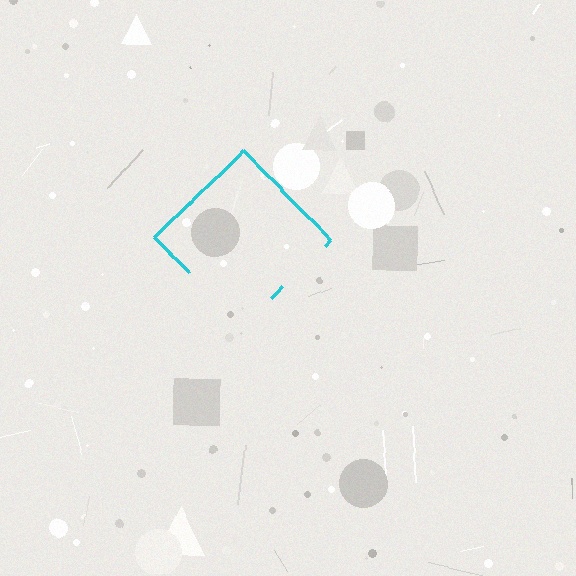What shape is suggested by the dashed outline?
The dashed outline suggests a diamond.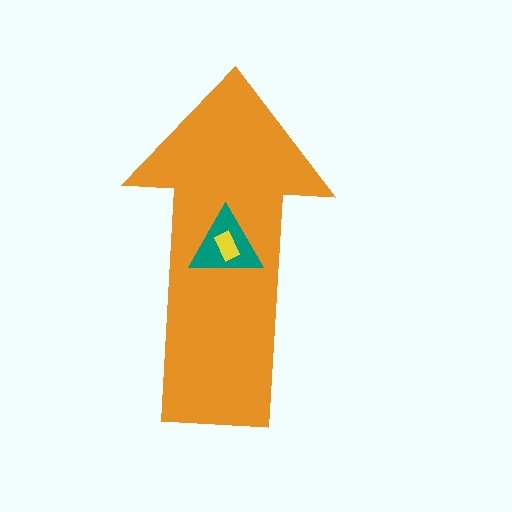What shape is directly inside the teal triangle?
The yellow rectangle.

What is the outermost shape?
The orange arrow.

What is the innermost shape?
The yellow rectangle.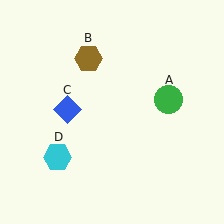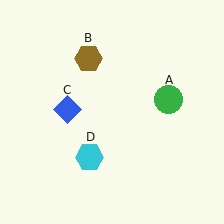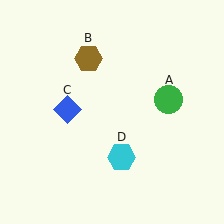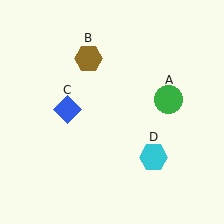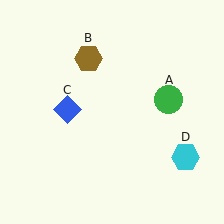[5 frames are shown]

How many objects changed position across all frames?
1 object changed position: cyan hexagon (object D).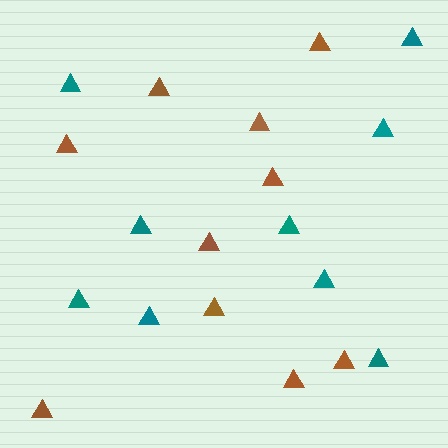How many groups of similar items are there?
There are 2 groups: one group of brown triangles (10) and one group of teal triangles (9).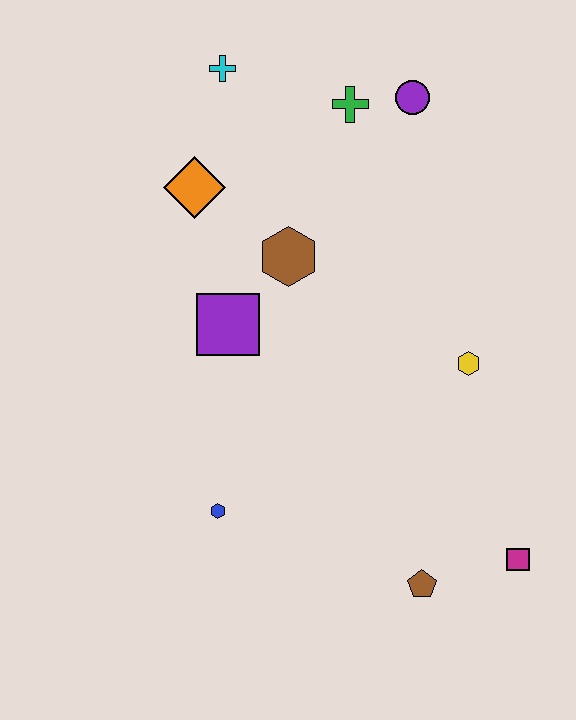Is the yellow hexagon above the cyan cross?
No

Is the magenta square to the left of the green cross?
No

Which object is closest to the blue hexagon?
The purple square is closest to the blue hexagon.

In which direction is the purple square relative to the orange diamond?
The purple square is below the orange diamond.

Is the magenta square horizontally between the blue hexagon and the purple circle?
No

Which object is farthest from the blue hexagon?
The purple circle is farthest from the blue hexagon.